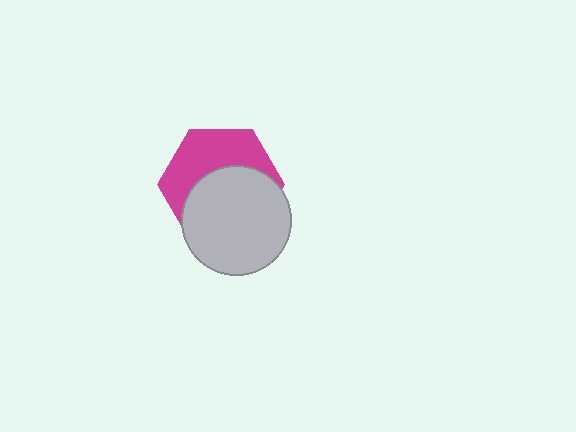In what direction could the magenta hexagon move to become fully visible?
The magenta hexagon could move up. That would shift it out from behind the light gray circle entirely.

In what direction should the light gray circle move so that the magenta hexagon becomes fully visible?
The light gray circle should move down. That is the shortest direction to clear the overlap and leave the magenta hexagon fully visible.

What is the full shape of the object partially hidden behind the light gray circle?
The partially hidden object is a magenta hexagon.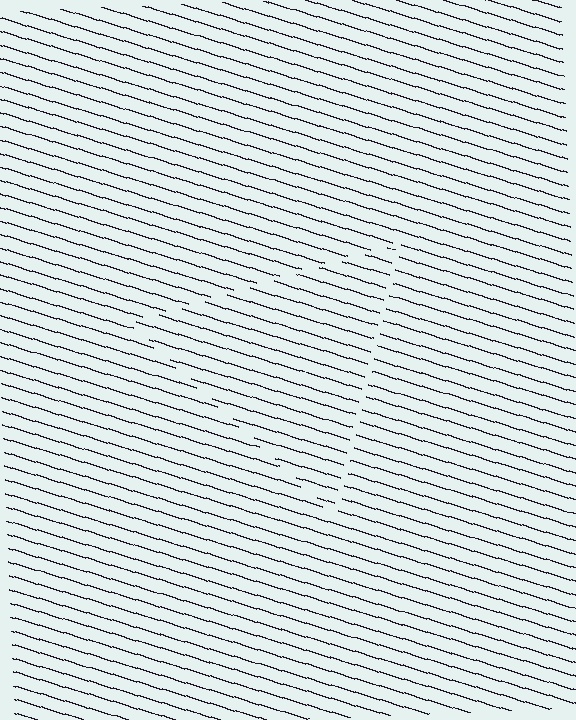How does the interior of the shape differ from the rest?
The interior of the shape contains the same grating, shifted by half a period — the contour is defined by the phase discontinuity where line-ends from the inner and outer gratings abut.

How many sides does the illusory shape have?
3 sides — the line-ends trace a triangle.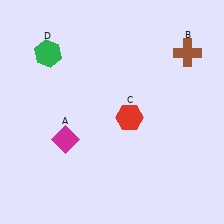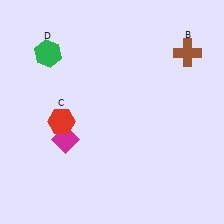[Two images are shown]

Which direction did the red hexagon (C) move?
The red hexagon (C) moved left.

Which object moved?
The red hexagon (C) moved left.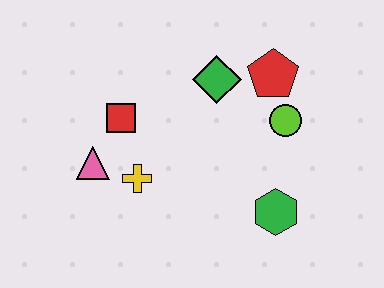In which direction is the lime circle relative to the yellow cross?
The lime circle is to the right of the yellow cross.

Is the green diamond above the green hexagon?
Yes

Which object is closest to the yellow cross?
The pink triangle is closest to the yellow cross.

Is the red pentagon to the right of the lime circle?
No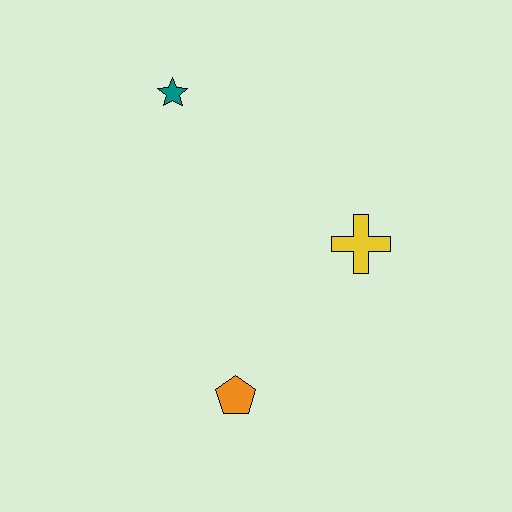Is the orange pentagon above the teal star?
No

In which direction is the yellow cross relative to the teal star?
The yellow cross is to the right of the teal star.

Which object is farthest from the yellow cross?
The teal star is farthest from the yellow cross.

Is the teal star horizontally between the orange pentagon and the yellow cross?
No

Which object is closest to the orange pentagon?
The yellow cross is closest to the orange pentagon.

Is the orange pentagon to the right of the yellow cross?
No